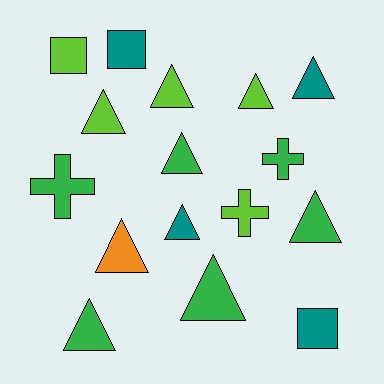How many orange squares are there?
There are no orange squares.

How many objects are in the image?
There are 16 objects.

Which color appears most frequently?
Green, with 6 objects.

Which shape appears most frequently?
Triangle, with 10 objects.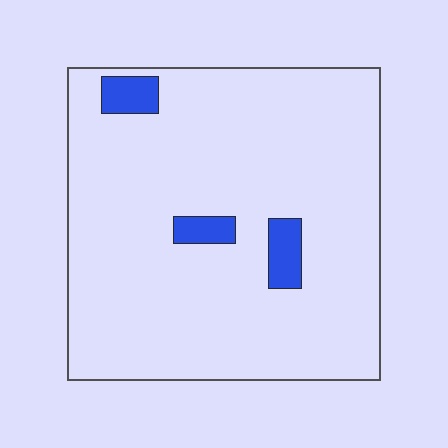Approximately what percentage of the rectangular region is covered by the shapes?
Approximately 5%.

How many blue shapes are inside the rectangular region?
3.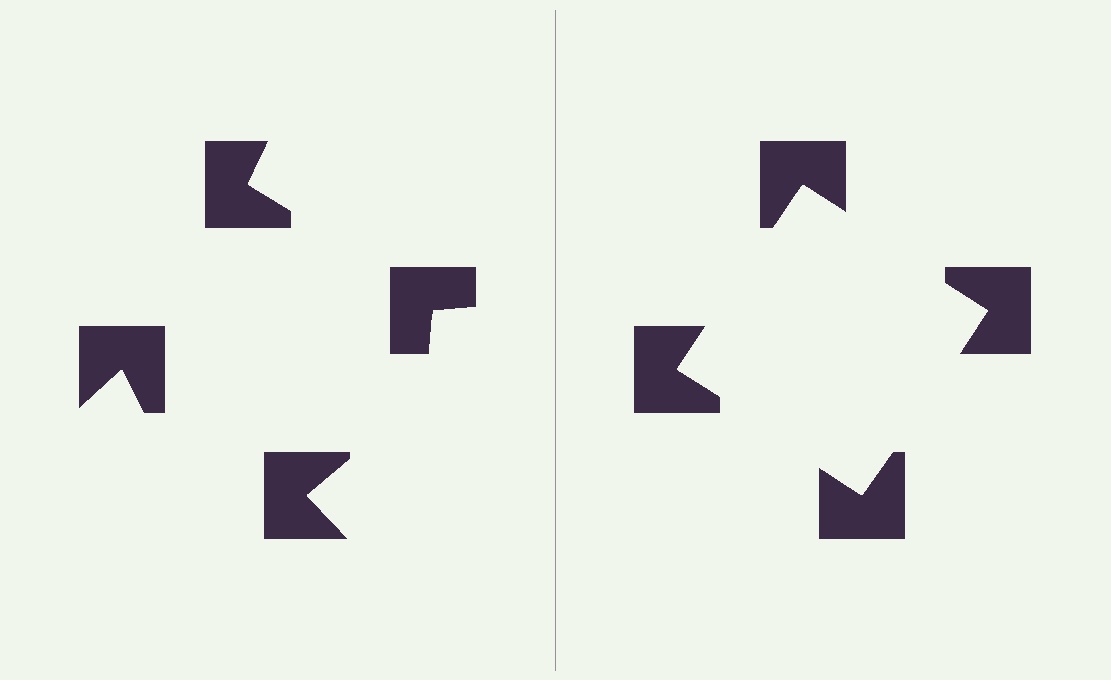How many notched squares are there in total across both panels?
8 — 4 on each side.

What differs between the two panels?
The notched squares are positioned identically on both sides; only the wedge orientations differ. On the right they align to a square; on the left they are misaligned.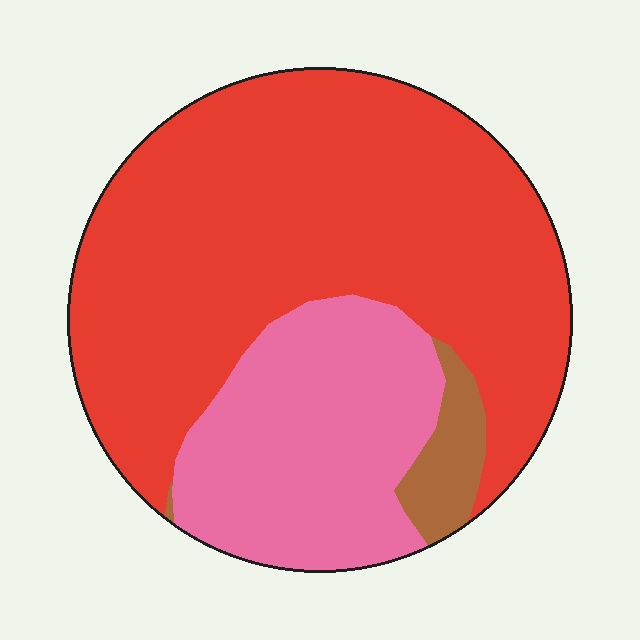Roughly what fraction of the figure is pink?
Pink covers roughly 30% of the figure.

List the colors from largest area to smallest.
From largest to smallest: red, pink, brown.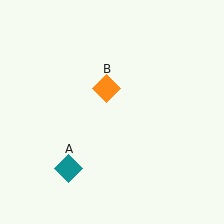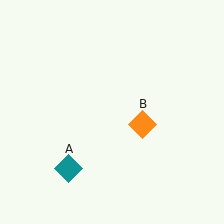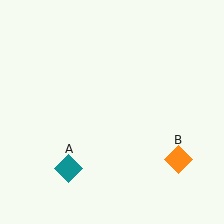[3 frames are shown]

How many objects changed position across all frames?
1 object changed position: orange diamond (object B).